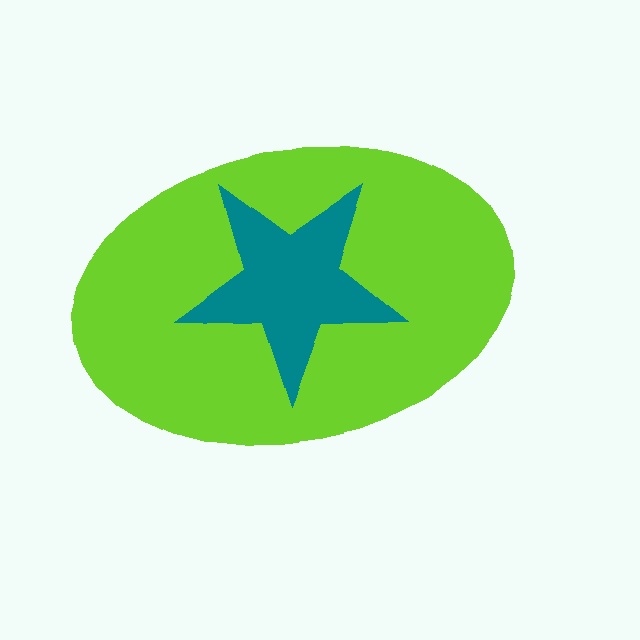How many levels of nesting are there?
2.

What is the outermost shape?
The lime ellipse.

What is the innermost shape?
The teal star.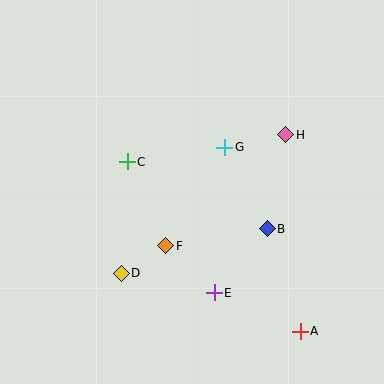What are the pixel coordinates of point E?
Point E is at (214, 293).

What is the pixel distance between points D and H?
The distance between D and H is 215 pixels.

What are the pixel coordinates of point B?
Point B is at (267, 229).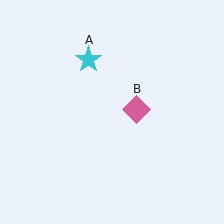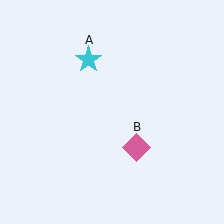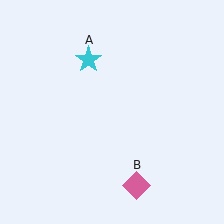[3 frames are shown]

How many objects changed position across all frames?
1 object changed position: pink diamond (object B).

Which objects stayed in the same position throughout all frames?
Cyan star (object A) remained stationary.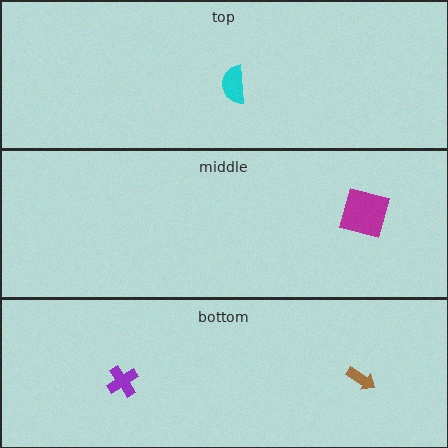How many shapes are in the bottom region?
2.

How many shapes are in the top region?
1.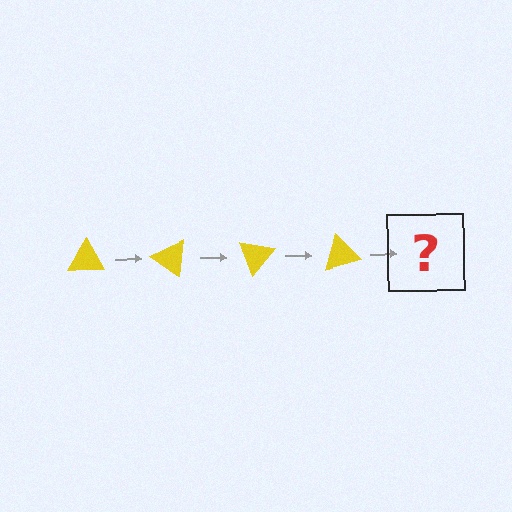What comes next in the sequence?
The next element should be a yellow triangle rotated 140 degrees.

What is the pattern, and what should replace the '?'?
The pattern is that the triangle rotates 35 degrees each step. The '?' should be a yellow triangle rotated 140 degrees.